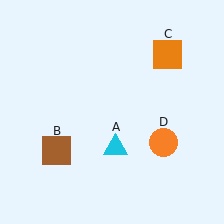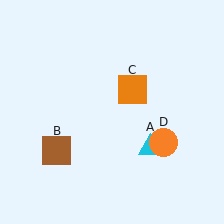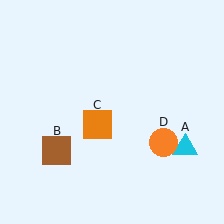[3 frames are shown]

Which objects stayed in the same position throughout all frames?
Brown square (object B) and orange circle (object D) remained stationary.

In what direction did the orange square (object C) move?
The orange square (object C) moved down and to the left.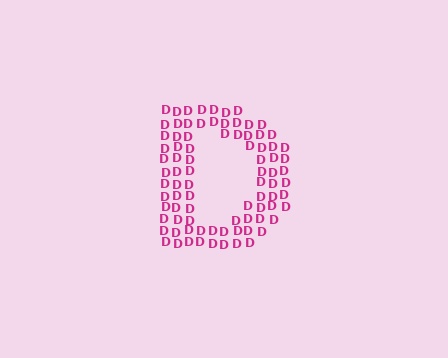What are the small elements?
The small elements are letter D's.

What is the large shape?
The large shape is the letter D.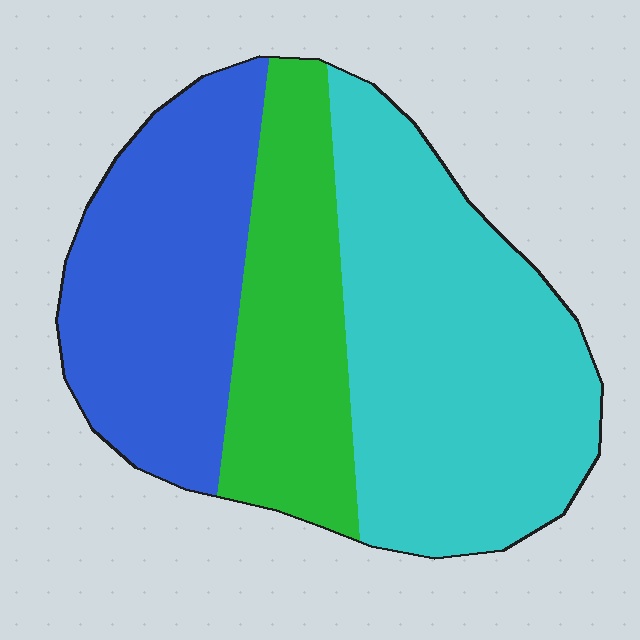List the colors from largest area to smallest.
From largest to smallest: cyan, blue, green.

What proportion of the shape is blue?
Blue takes up about one third (1/3) of the shape.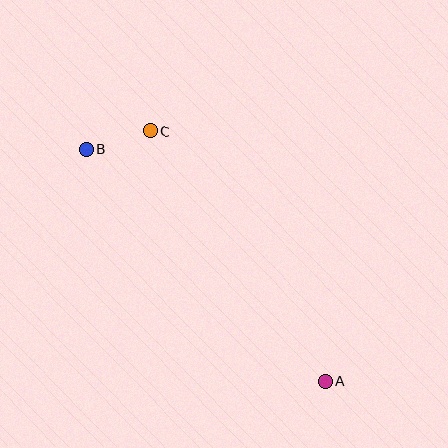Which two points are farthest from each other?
Points A and B are farthest from each other.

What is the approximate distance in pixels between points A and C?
The distance between A and C is approximately 305 pixels.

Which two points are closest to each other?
Points B and C are closest to each other.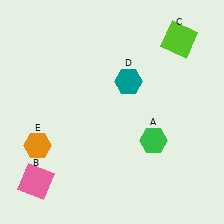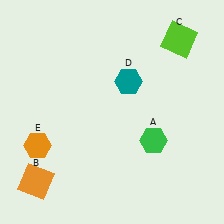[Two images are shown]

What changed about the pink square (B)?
In Image 1, B is pink. In Image 2, it changed to orange.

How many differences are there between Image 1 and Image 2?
There is 1 difference between the two images.